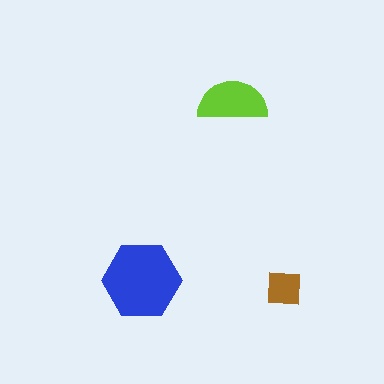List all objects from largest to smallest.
The blue hexagon, the lime semicircle, the brown square.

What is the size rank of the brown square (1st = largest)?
3rd.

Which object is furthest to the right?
The brown square is rightmost.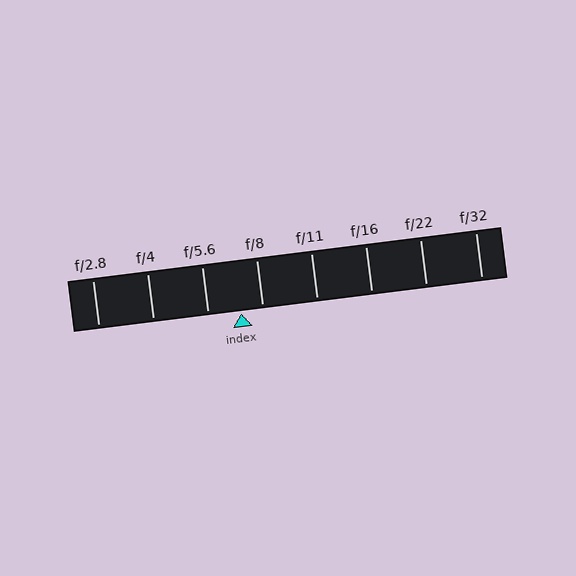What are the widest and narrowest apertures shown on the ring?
The widest aperture shown is f/2.8 and the narrowest is f/32.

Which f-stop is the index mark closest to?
The index mark is closest to f/8.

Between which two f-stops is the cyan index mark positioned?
The index mark is between f/5.6 and f/8.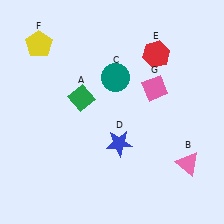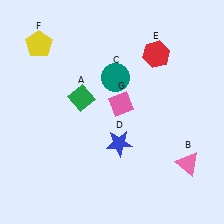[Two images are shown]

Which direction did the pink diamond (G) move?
The pink diamond (G) moved left.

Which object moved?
The pink diamond (G) moved left.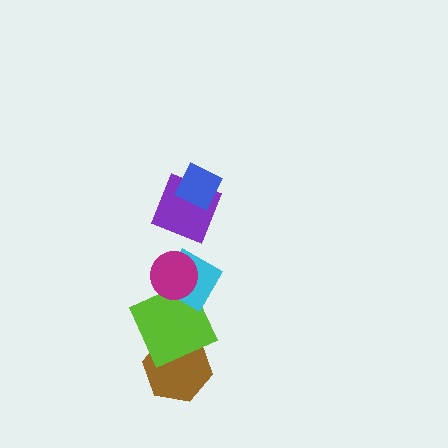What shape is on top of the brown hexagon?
The lime square is on top of the brown hexagon.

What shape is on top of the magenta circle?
The purple square is on top of the magenta circle.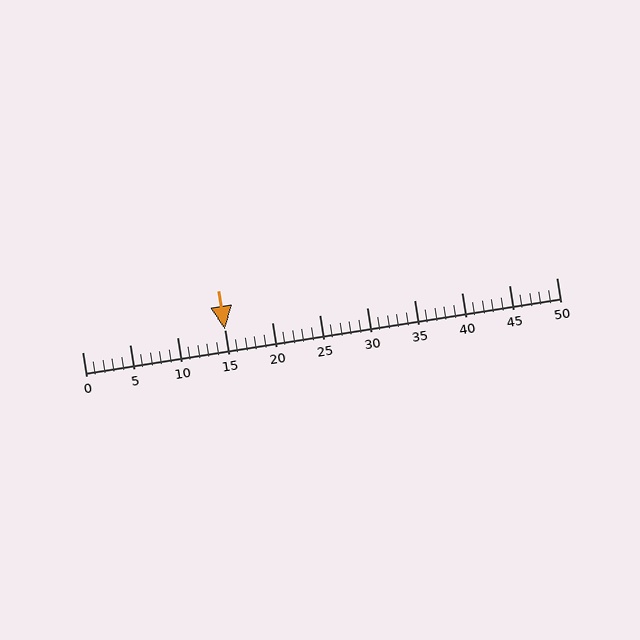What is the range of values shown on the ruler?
The ruler shows values from 0 to 50.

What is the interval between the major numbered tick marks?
The major tick marks are spaced 5 units apart.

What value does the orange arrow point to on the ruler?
The orange arrow points to approximately 15.